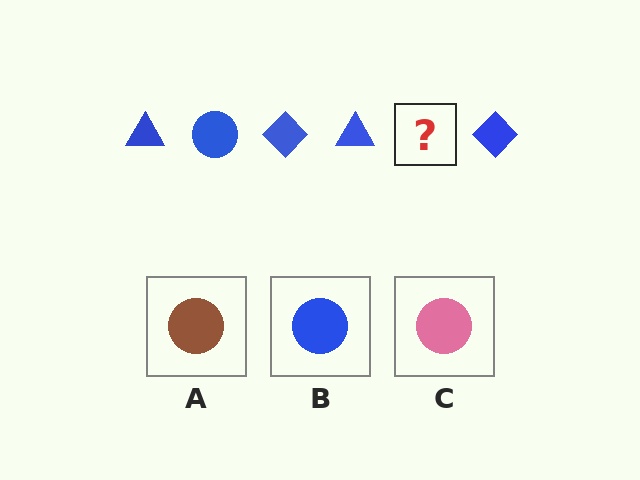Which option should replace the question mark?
Option B.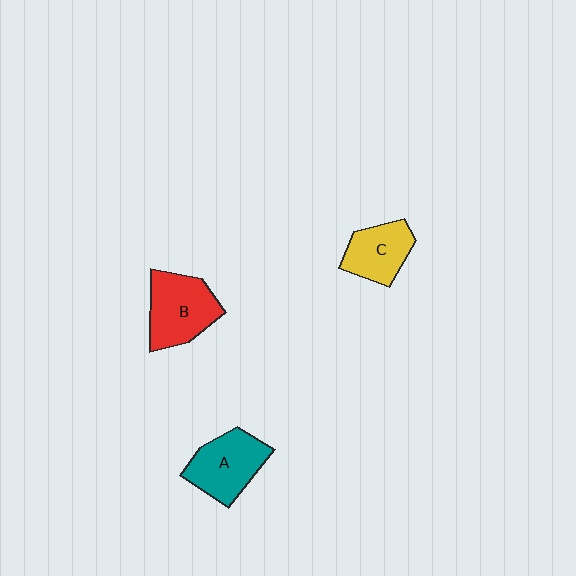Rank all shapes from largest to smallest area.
From largest to smallest: B (red), A (teal), C (yellow).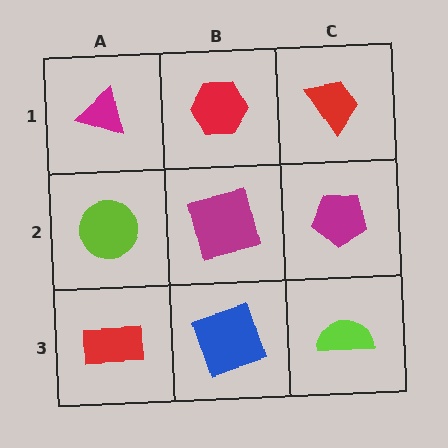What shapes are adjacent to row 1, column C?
A magenta pentagon (row 2, column C), a red hexagon (row 1, column B).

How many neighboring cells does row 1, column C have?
2.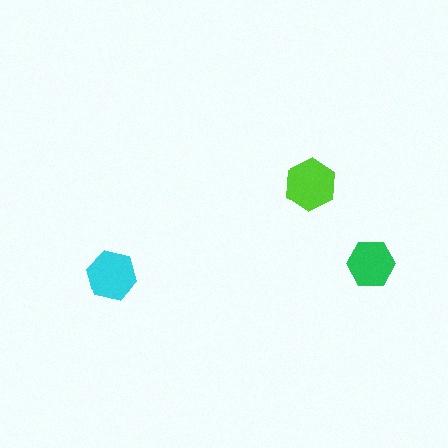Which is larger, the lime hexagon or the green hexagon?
The lime one.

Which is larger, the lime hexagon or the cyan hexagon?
The lime one.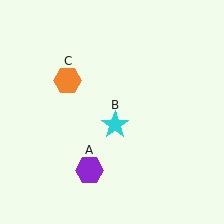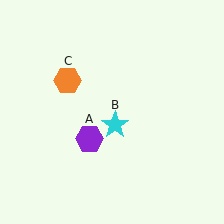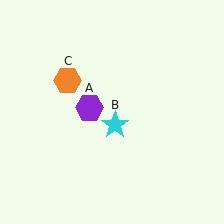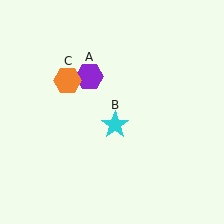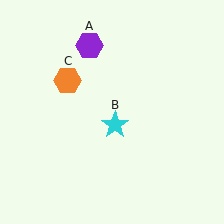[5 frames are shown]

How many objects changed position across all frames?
1 object changed position: purple hexagon (object A).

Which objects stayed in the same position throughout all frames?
Cyan star (object B) and orange hexagon (object C) remained stationary.